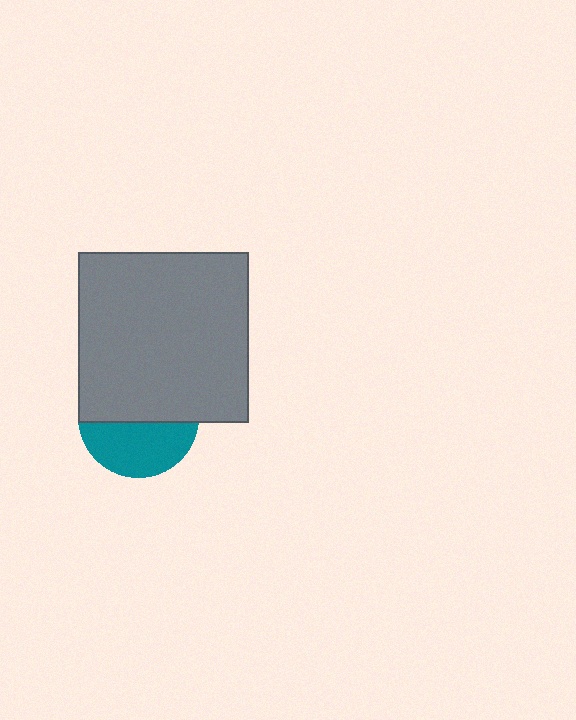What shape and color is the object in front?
The object in front is a gray square.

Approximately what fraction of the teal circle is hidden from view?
Roughly 57% of the teal circle is hidden behind the gray square.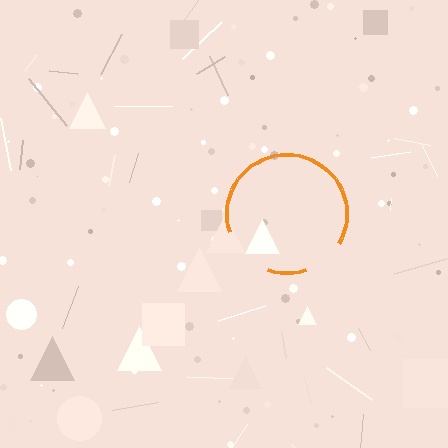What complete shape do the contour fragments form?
The contour fragments form a circle.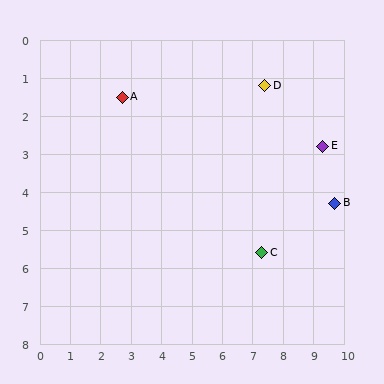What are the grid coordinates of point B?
Point B is at approximately (9.7, 4.3).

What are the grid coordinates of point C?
Point C is at approximately (7.3, 5.6).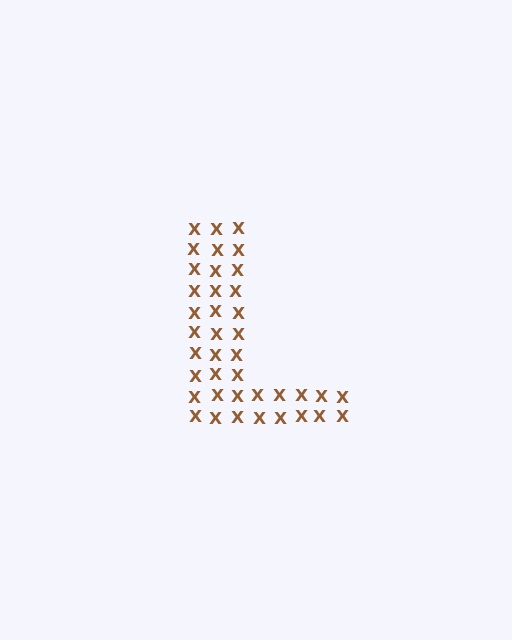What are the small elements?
The small elements are letter X's.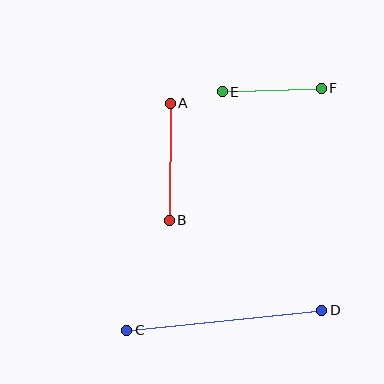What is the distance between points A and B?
The distance is approximately 117 pixels.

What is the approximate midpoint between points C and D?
The midpoint is at approximately (224, 320) pixels.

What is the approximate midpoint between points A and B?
The midpoint is at approximately (170, 162) pixels.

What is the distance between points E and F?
The distance is approximately 99 pixels.